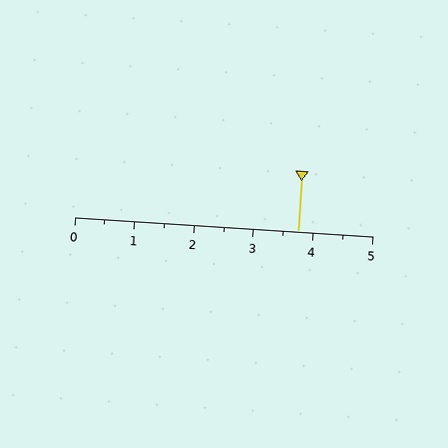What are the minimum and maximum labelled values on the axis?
The axis runs from 0 to 5.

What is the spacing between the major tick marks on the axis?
The major ticks are spaced 1 apart.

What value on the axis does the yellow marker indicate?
The marker indicates approximately 3.8.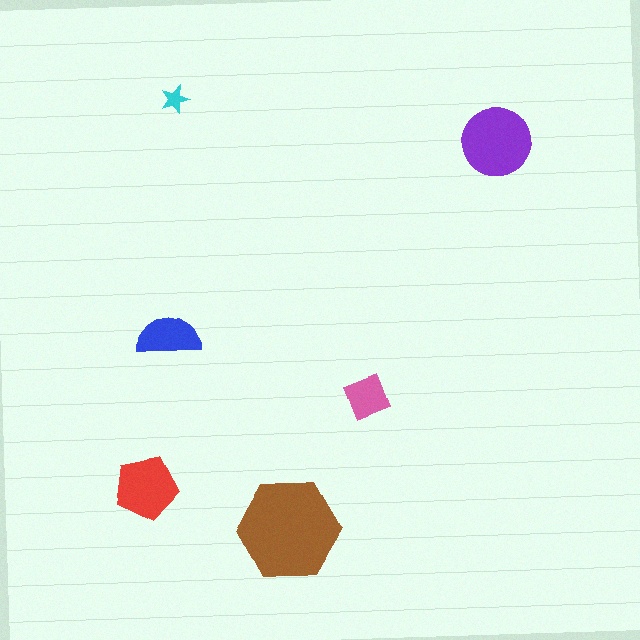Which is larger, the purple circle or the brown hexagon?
The brown hexagon.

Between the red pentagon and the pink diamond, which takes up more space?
The red pentagon.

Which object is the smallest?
The cyan star.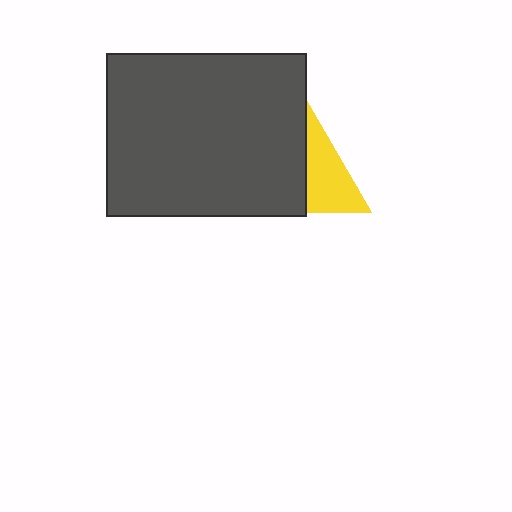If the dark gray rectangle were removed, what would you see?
You would see the complete yellow triangle.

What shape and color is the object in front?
The object in front is a dark gray rectangle.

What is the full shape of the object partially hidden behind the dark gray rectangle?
The partially hidden object is a yellow triangle.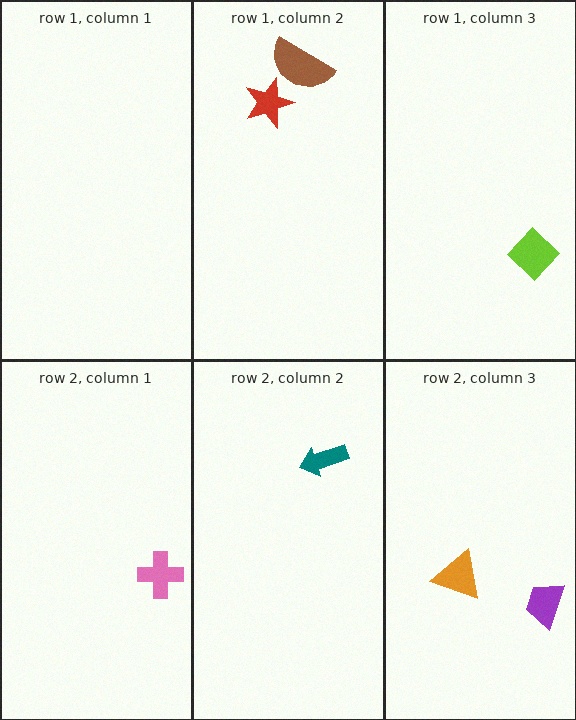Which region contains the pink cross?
The row 2, column 1 region.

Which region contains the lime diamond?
The row 1, column 3 region.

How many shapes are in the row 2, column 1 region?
1.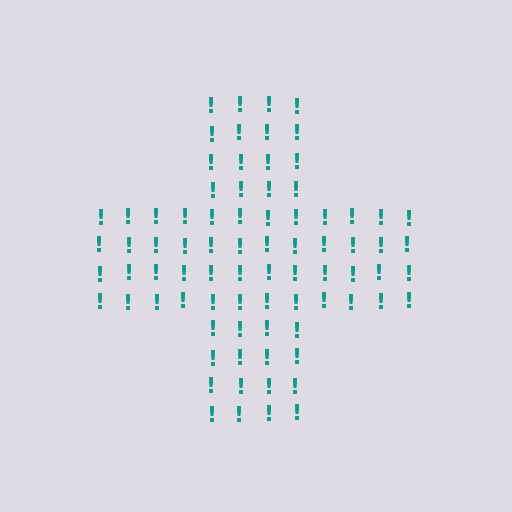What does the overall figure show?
The overall figure shows a cross.